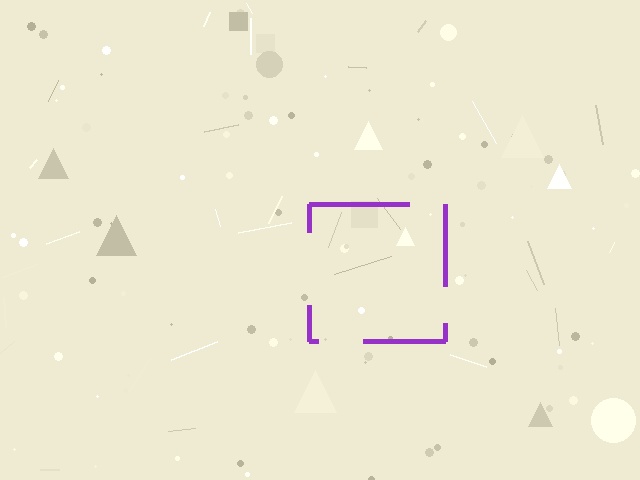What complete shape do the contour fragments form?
The contour fragments form a square.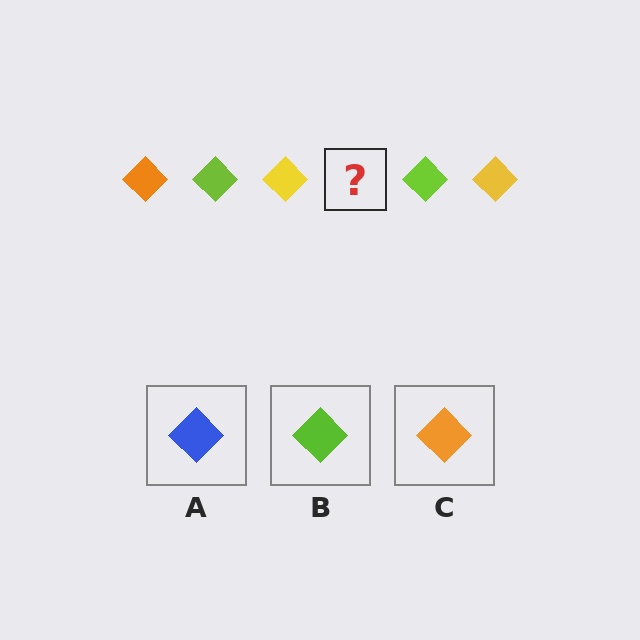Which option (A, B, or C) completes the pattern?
C.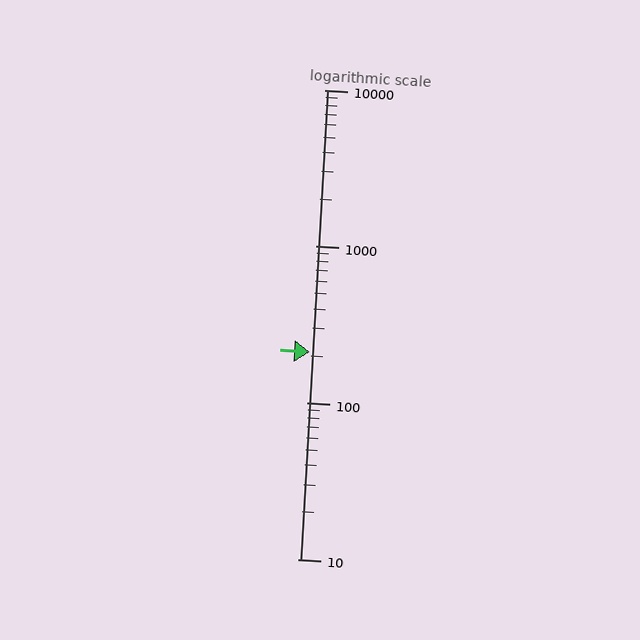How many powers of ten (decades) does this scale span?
The scale spans 3 decades, from 10 to 10000.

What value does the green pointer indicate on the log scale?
The pointer indicates approximately 210.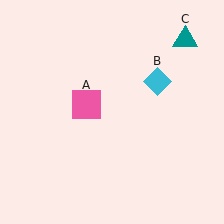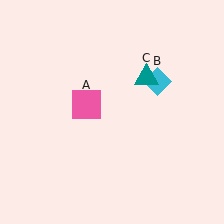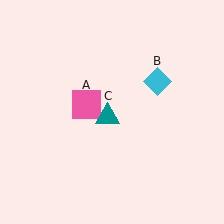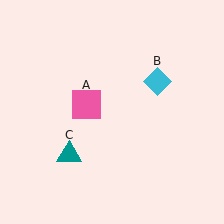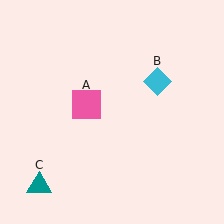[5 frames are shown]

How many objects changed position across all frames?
1 object changed position: teal triangle (object C).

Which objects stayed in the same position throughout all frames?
Pink square (object A) and cyan diamond (object B) remained stationary.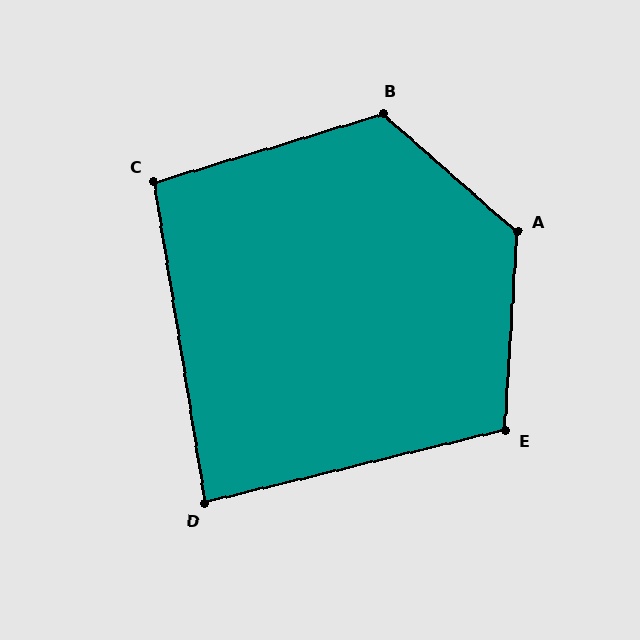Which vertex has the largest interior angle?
A, at approximately 128 degrees.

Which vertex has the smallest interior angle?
D, at approximately 86 degrees.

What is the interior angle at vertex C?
Approximately 98 degrees (obtuse).